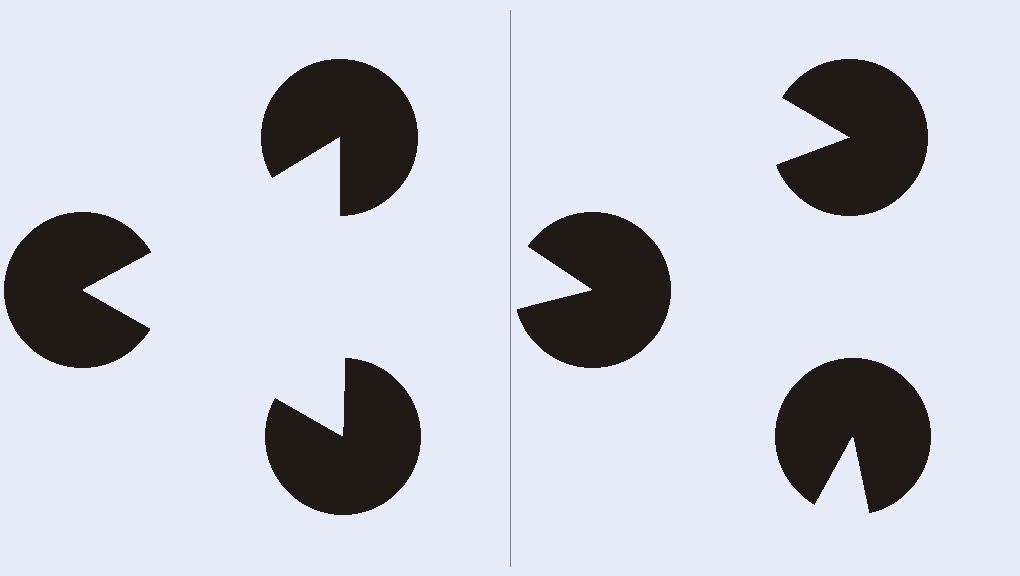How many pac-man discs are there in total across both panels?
6 — 3 on each side.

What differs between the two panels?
The pac-man discs are positioned identically on both sides; only the wedge orientations differ. On the left they align to a triangle; on the right they are misaligned.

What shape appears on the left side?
An illusory triangle.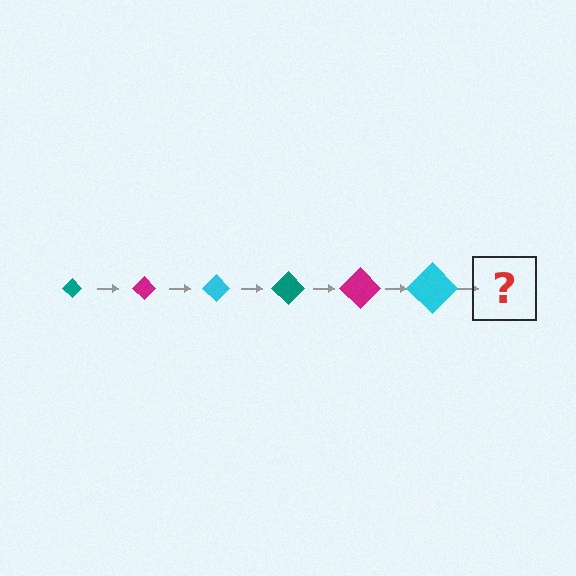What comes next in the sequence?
The next element should be a teal diamond, larger than the previous one.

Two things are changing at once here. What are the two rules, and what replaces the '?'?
The two rules are that the diamond grows larger each step and the color cycles through teal, magenta, and cyan. The '?' should be a teal diamond, larger than the previous one.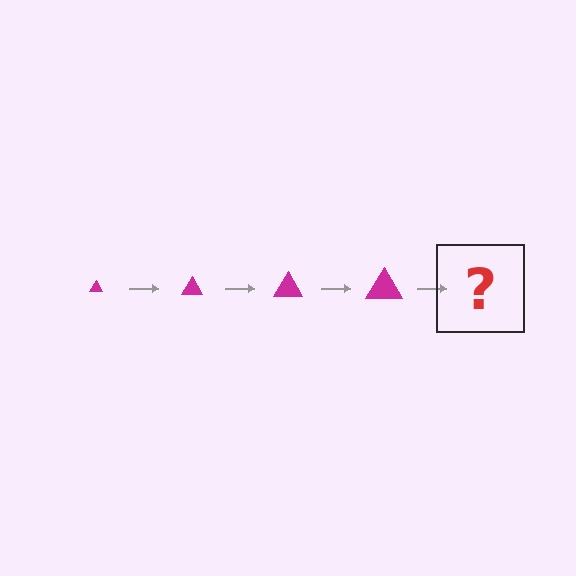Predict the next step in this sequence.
The next step is a magenta triangle, larger than the previous one.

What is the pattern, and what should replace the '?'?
The pattern is that the triangle gets progressively larger each step. The '?' should be a magenta triangle, larger than the previous one.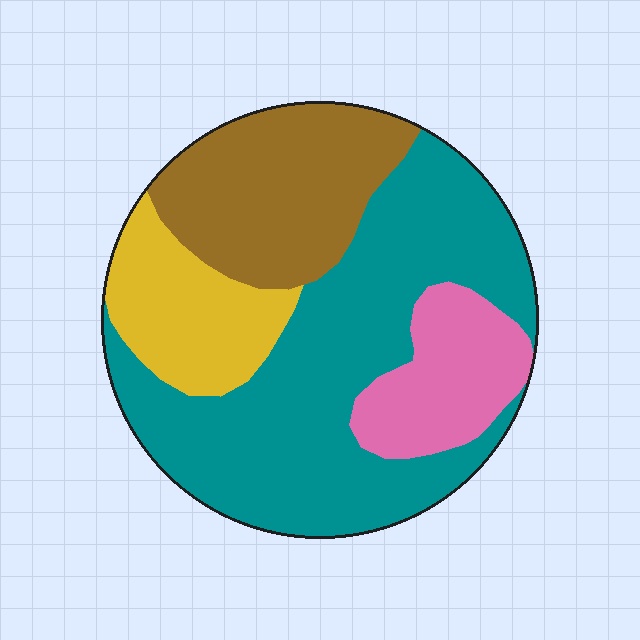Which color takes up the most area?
Teal, at roughly 50%.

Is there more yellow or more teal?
Teal.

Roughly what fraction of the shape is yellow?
Yellow covers about 15% of the shape.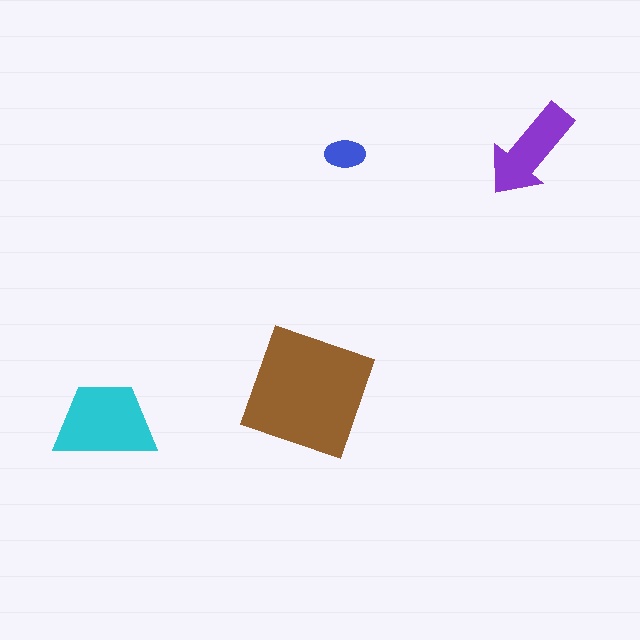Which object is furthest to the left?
The cyan trapezoid is leftmost.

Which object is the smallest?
The blue ellipse.